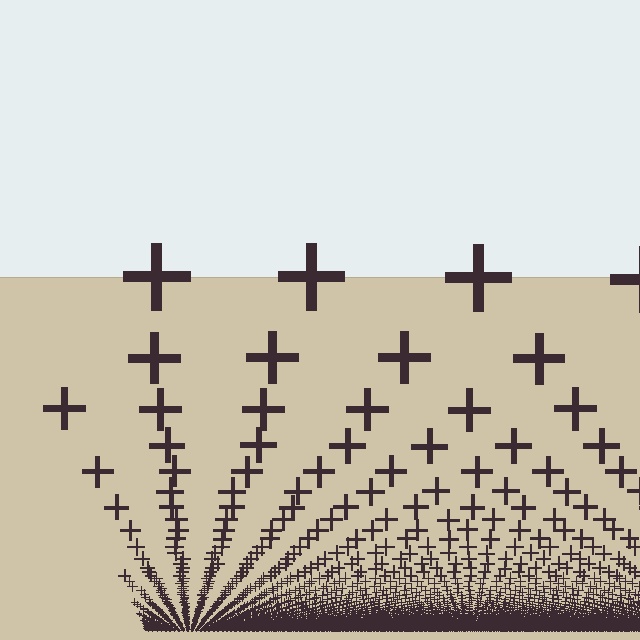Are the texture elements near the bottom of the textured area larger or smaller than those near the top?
Smaller. The gradient is inverted — elements near the bottom are smaller and denser.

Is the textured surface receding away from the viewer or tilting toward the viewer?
The surface appears to tilt toward the viewer. Texture elements get larger and sparser toward the top.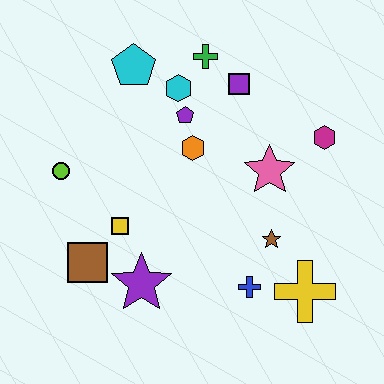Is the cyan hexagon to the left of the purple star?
No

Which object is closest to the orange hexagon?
The purple pentagon is closest to the orange hexagon.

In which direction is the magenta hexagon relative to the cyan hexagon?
The magenta hexagon is to the right of the cyan hexagon.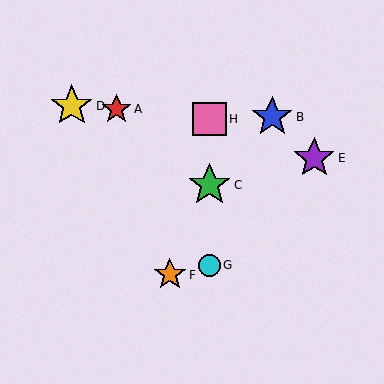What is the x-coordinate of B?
Object B is at x≈272.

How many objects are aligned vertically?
3 objects (C, G, H) are aligned vertically.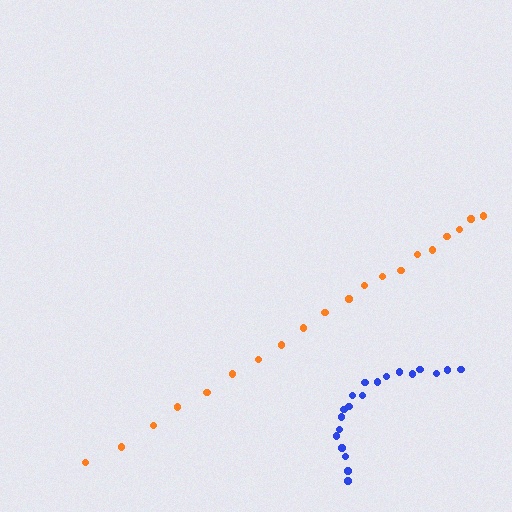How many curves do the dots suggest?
There are 2 distinct paths.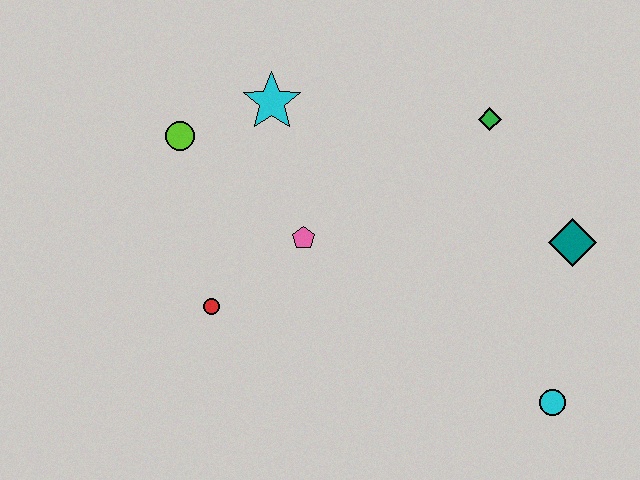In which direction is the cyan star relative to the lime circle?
The cyan star is to the right of the lime circle.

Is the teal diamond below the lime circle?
Yes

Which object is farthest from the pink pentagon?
The cyan circle is farthest from the pink pentagon.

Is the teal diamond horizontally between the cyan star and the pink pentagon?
No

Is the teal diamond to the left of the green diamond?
No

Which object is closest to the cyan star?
The lime circle is closest to the cyan star.